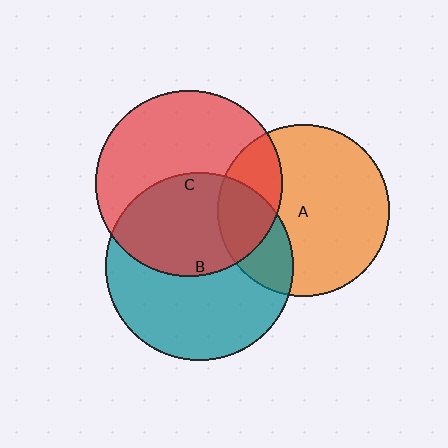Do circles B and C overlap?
Yes.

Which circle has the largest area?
Circle B (teal).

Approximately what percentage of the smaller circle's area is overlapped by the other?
Approximately 45%.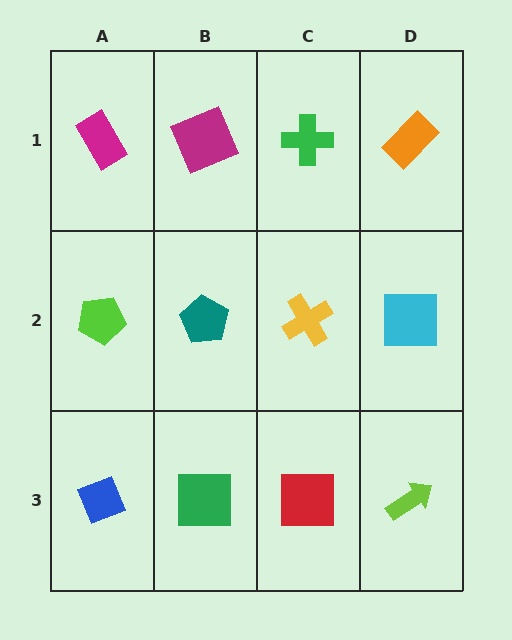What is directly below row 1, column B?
A teal pentagon.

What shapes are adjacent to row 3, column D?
A cyan square (row 2, column D), a red square (row 3, column C).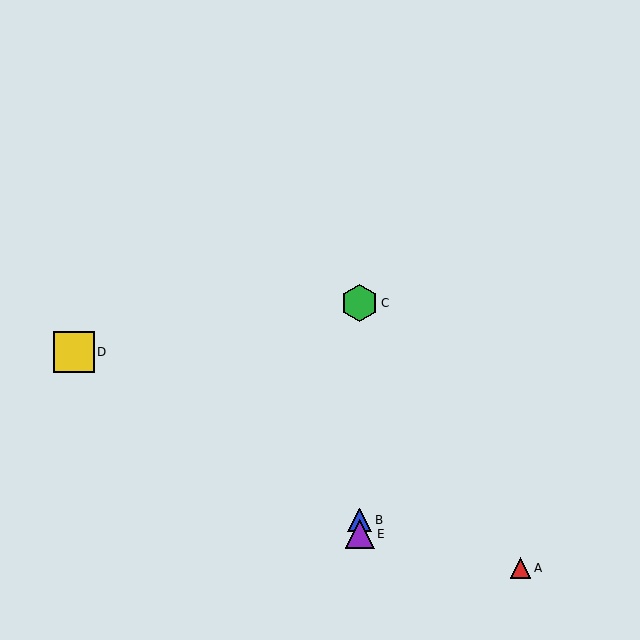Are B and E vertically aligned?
Yes, both are at x≈360.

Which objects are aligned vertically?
Objects B, C, E are aligned vertically.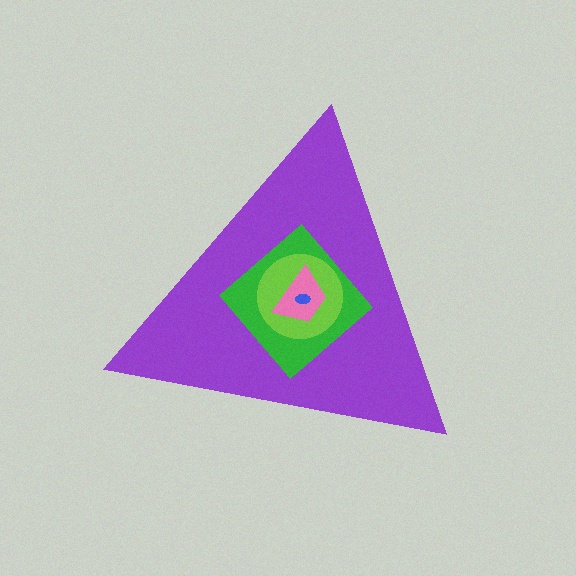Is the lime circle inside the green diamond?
Yes.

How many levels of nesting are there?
5.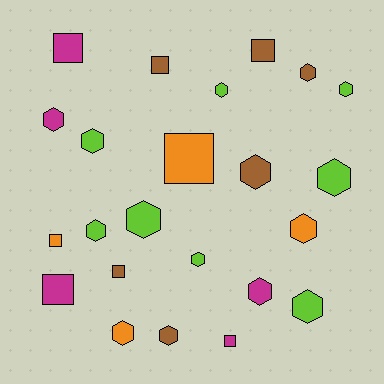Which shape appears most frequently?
Hexagon, with 15 objects.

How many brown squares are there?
There are 3 brown squares.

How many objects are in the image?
There are 23 objects.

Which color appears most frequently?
Lime, with 8 objects.